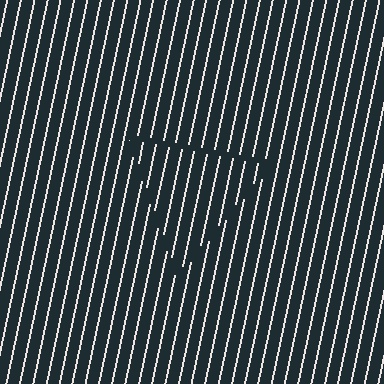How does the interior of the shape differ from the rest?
The interior of the shape contains the same grating, shifted by half a period — the contour is defined by the phase discontinuity where line-ends from the inner and outer gratings abut.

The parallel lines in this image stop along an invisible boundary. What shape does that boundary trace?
An illusory triangle. The interior of the shape contains the same grating, shifted by half a period — the contour is defined by the phase discontinuity where line-ends from the inner and outer gratings abut.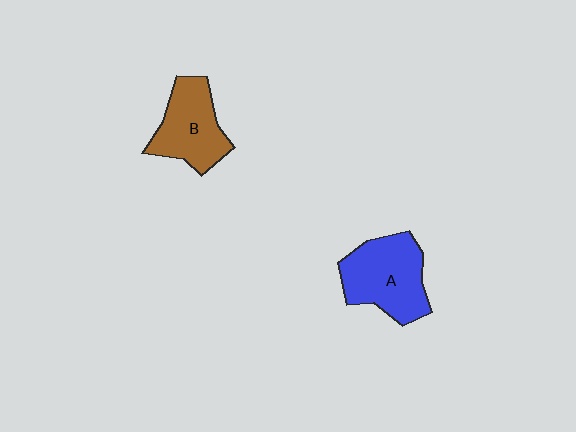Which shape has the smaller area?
Shape B (brown).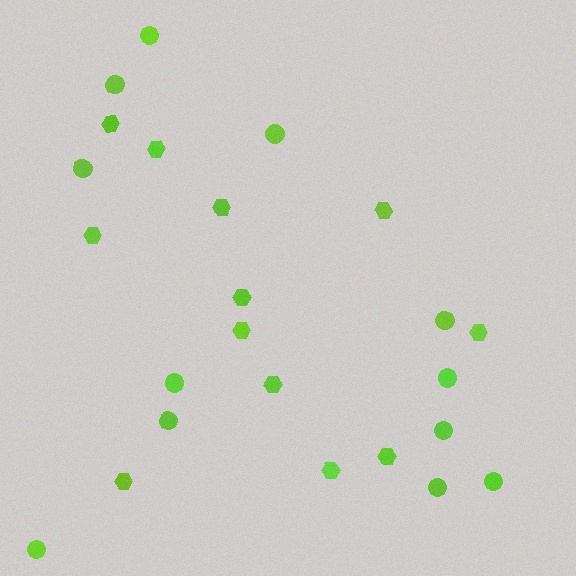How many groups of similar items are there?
There are 2 groups: one group of hexagons (12) and one group of circles (12).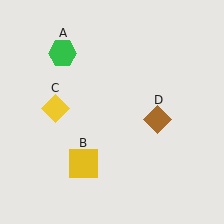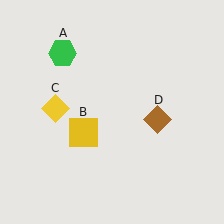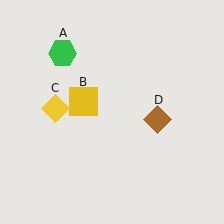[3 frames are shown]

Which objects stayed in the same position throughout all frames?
Green hexagon (object A) and yellow diamond (object C) and brown diamond (object D) remained stationary.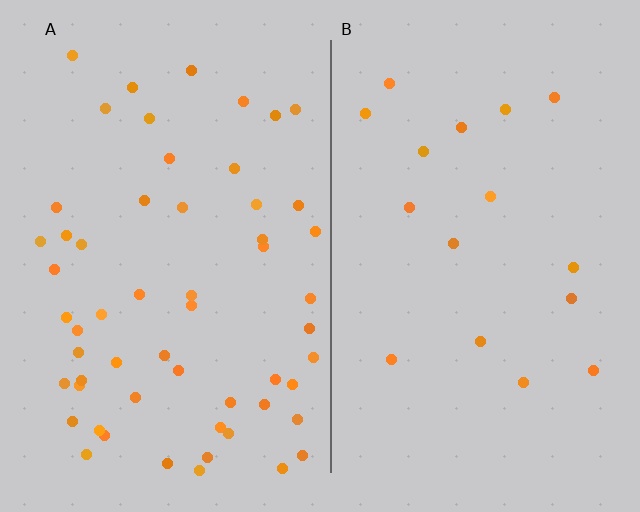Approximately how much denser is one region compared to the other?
Approximately 3.4× — region A over region B.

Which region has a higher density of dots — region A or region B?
A (the left).